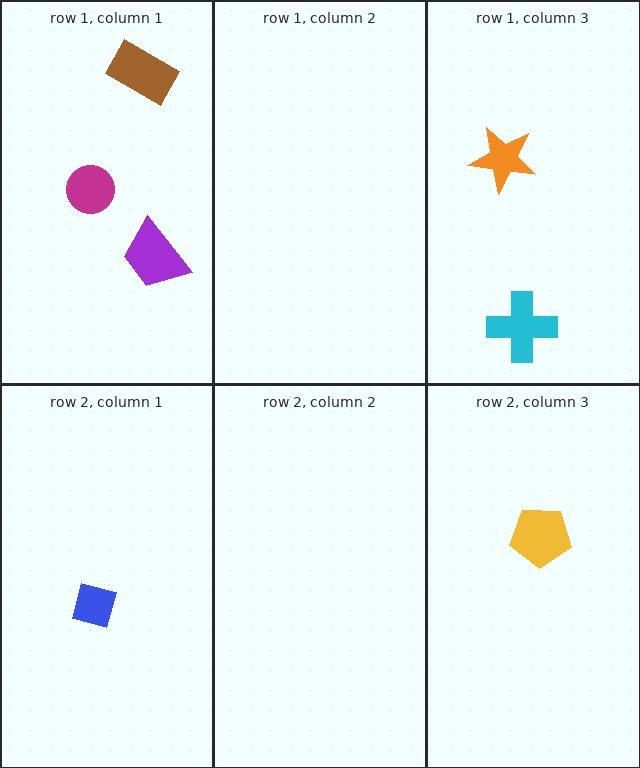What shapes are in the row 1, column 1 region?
The brown rectangle, the magenta circle, the purple trapezoid.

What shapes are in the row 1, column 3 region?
The cyan cross, the orange star.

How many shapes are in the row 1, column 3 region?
2.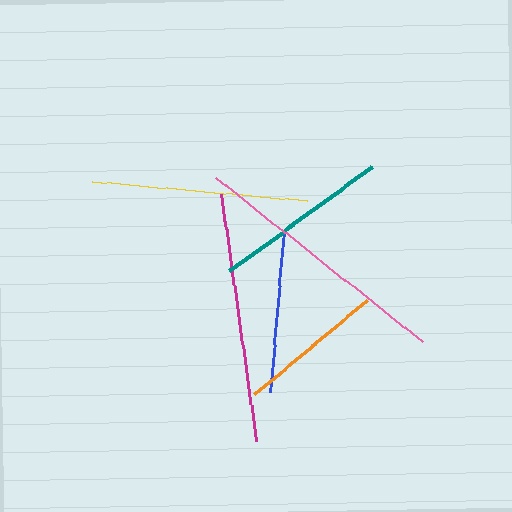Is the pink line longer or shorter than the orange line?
The pink line is longer than the orange line.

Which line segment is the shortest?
The orange line is the shortest at approximately 146 pixels.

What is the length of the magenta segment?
The magenta segment is approximately 251 pixels long.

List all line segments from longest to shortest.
From longest to shortest: pink, magenta, yellow, teal, blue, orange.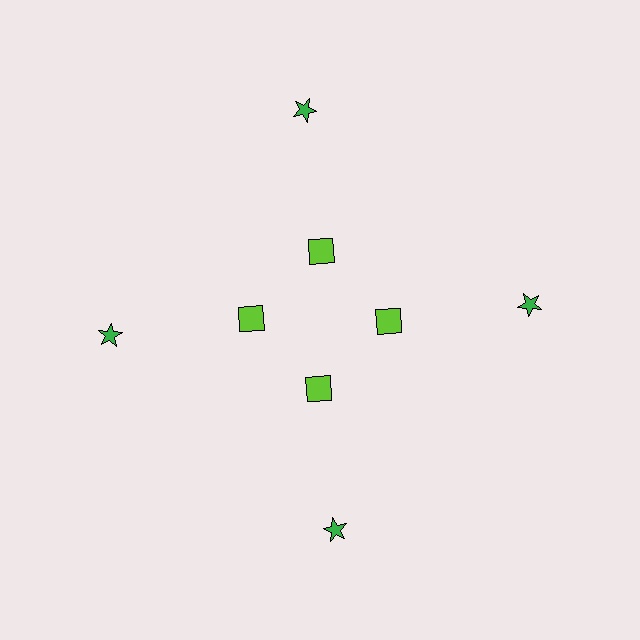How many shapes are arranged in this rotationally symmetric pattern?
There are 8 shapes, arranged in 4 groups of 2.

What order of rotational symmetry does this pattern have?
This pattern has 4-fold rotational symmetry.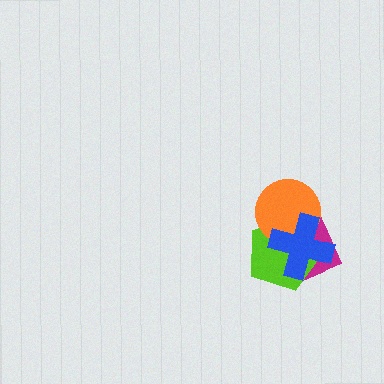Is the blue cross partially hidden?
No, no other shape covers it.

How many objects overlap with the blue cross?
3 objects overlap with the blue cross.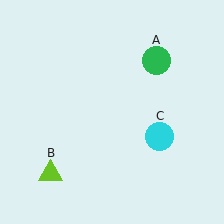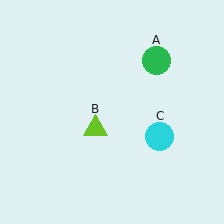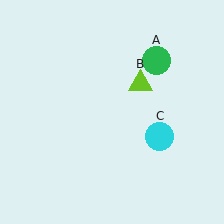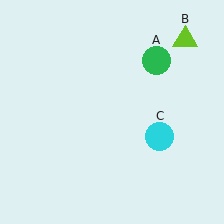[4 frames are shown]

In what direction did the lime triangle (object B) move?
The lime triangle (object B) moved up and to the right.